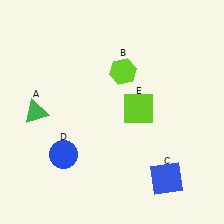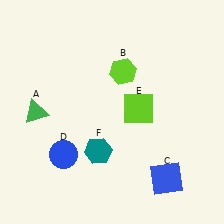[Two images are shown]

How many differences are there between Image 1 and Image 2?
There is 1 difference between the two images.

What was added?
A teal hexagon (F) was added in Image 2.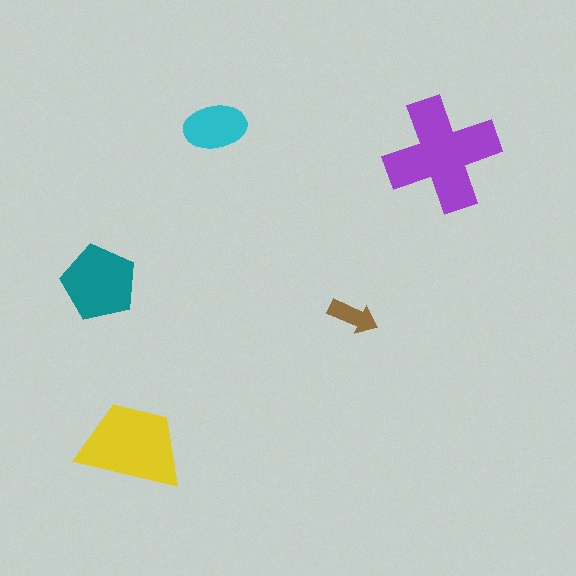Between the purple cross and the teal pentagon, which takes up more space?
The purple cross.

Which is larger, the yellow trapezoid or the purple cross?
The purple cross.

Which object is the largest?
The purple cross.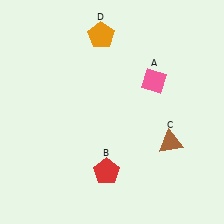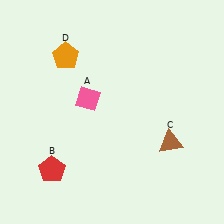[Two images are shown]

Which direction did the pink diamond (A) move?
The pink diamond (A) moved left.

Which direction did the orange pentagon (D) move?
The orange pentagon (D) moved left.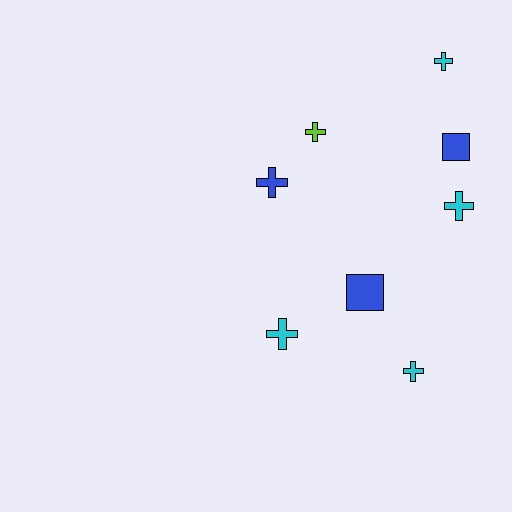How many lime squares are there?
There are no lime squares.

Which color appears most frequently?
Cyan, with 4 objects.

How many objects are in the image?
There are 8 objects.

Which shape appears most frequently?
Cross, with 6 objects.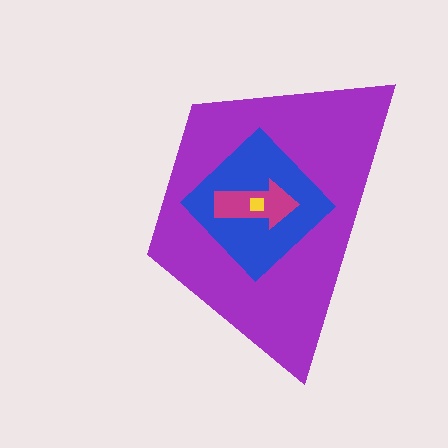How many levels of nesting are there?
4.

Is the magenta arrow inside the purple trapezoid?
Yes.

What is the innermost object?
The yellow square.